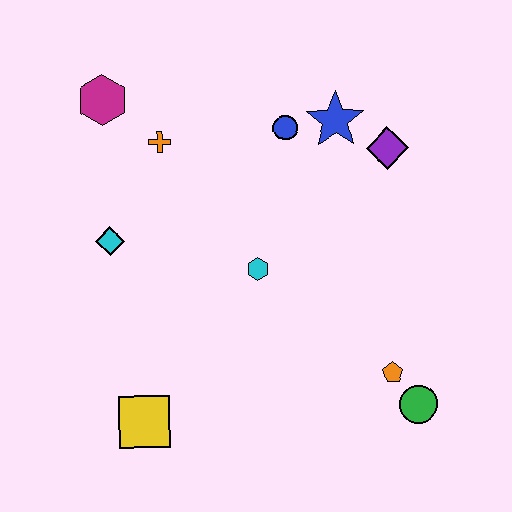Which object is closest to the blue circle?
The blue star is closest to the blue circle.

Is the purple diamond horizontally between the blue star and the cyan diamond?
No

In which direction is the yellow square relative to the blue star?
The yellow square is below the blue star.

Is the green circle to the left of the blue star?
No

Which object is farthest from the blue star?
The yellow square is farthest from the blue star.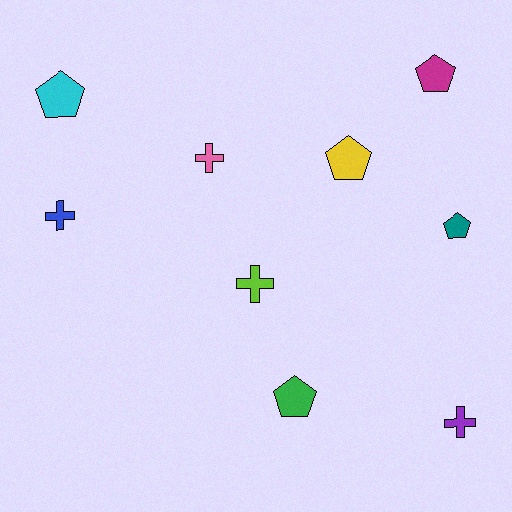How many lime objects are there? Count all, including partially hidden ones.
There is 1 lime object.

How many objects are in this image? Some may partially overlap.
There are 9 objects.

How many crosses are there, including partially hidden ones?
There are 4 crosses.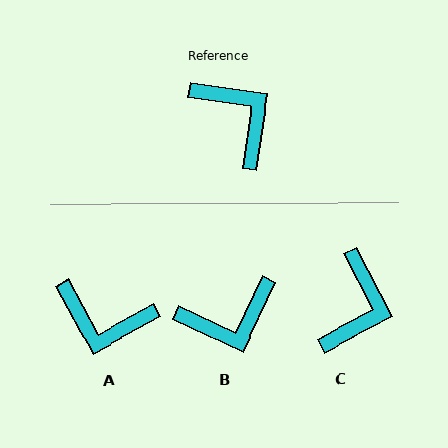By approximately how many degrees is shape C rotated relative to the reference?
Approximately 54 degrees clockwise.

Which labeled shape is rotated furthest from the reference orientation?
A, about 143 degrees away.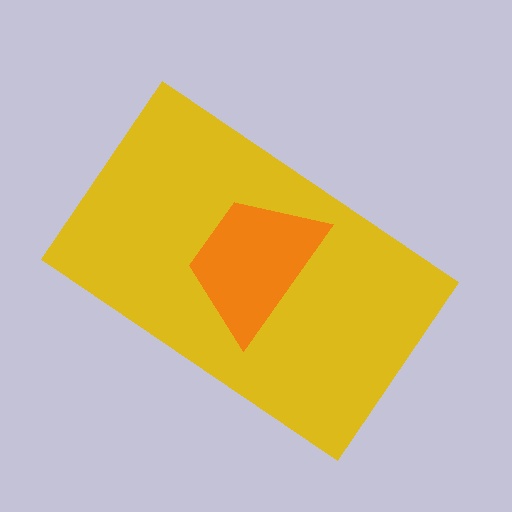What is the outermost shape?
The yellow rectangle.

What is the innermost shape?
The orange trapezoid.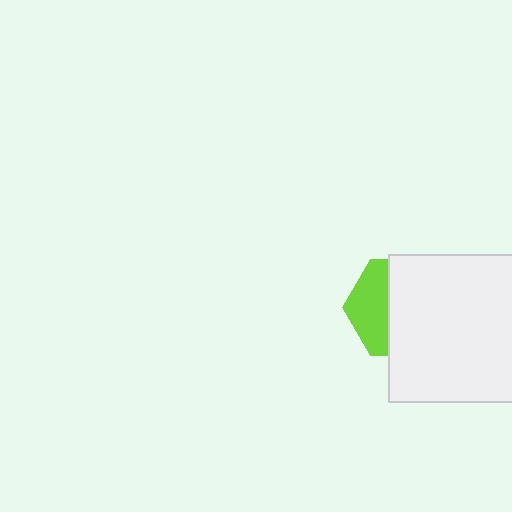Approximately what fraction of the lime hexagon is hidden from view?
Roughly 63% of the lime hexagon is hidden behind the white square.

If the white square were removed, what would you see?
You would see the complete lime hexagon.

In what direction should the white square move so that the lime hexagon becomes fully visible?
The white square should move right. That is the shortest direction to clear the overlap and leave the lime hexagon fully visible.